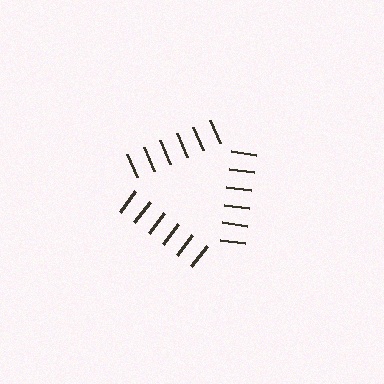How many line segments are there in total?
18 — 6 along each of the 3 edges.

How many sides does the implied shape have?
3 sides — the line-ends trace a triangle.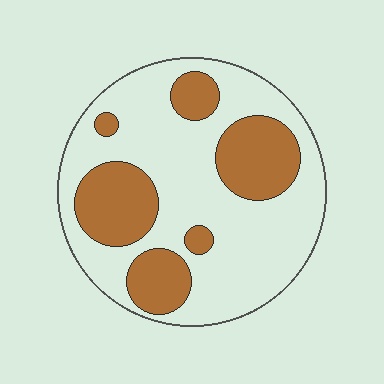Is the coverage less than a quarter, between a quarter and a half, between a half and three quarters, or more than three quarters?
Between a quarter and a half.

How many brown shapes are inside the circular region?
6.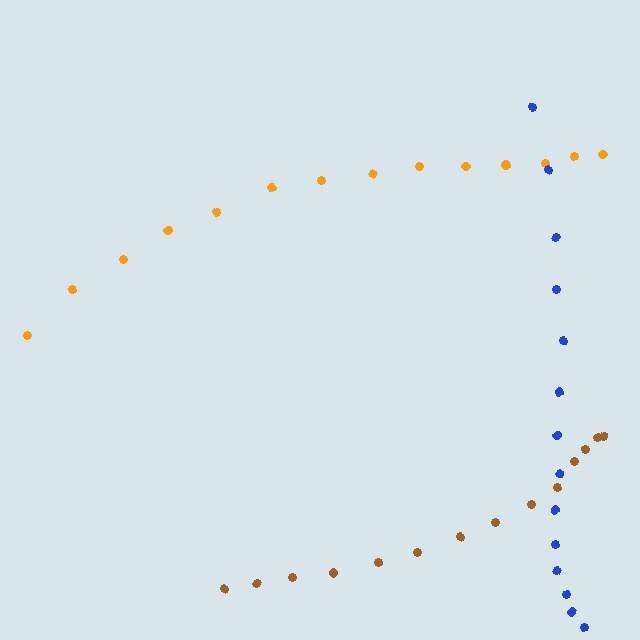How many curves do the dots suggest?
There are 3 distinct paths.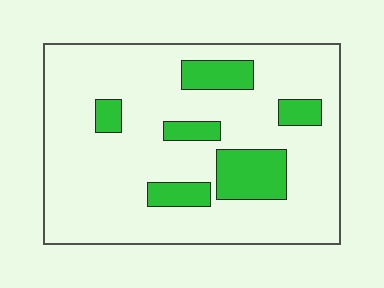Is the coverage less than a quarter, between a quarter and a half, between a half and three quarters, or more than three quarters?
Less than a quarter.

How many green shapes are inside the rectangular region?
6.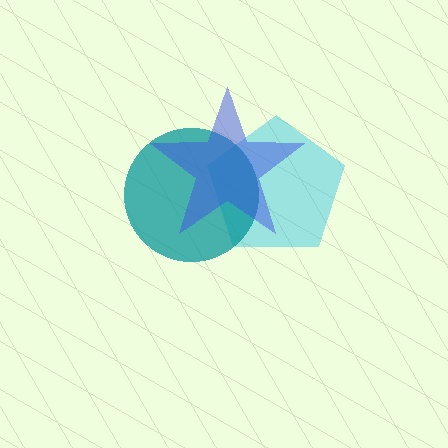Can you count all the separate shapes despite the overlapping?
Yes, there are 3 separate shapes.